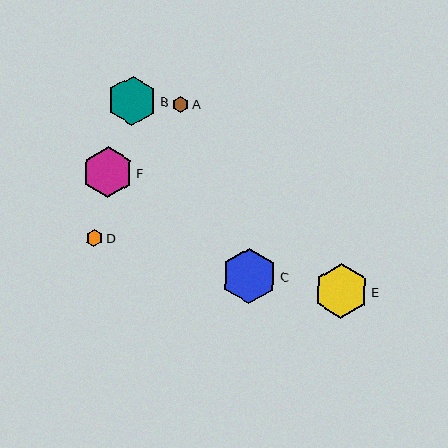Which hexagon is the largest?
Hexagon C is the largest with a size of approximately 55 pixels.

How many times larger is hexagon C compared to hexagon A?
Hexagon C is approximately 3.4 times the size of hexagon A.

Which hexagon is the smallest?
Hexagon D is the smallest with a size of approximately 16 pixels.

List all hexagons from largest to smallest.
From largest to smallest: C, E, F, B, A, D.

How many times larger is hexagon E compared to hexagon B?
Hexagon E is approximately 1.1 times the size of hexagon B.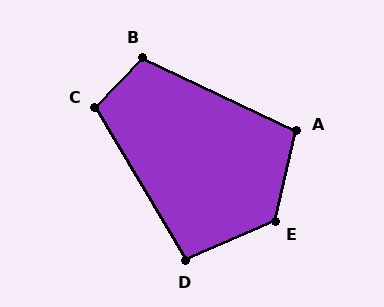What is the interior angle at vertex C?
Approximately 105 degrees (obtuse).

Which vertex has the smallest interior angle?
D, at approximately 97 degrees.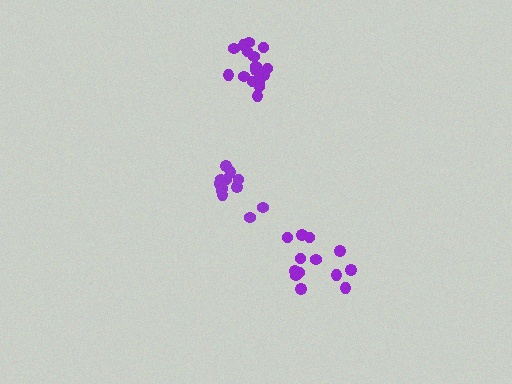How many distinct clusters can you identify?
There are 3 distinct clusters.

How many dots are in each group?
Group 1: 17 dots, Group 2: 13 dots, Group 3: 13 dots (43 total).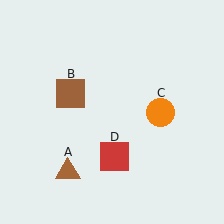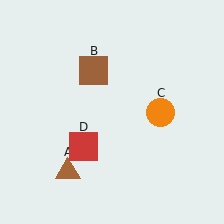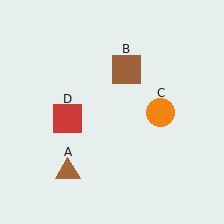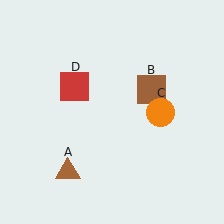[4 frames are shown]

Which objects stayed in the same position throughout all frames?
Brown triangle (object A) and orange circle (object C) remained stationary.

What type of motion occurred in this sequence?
The brown square (object B), red square (object D) rotated clockwise around the center of the scene.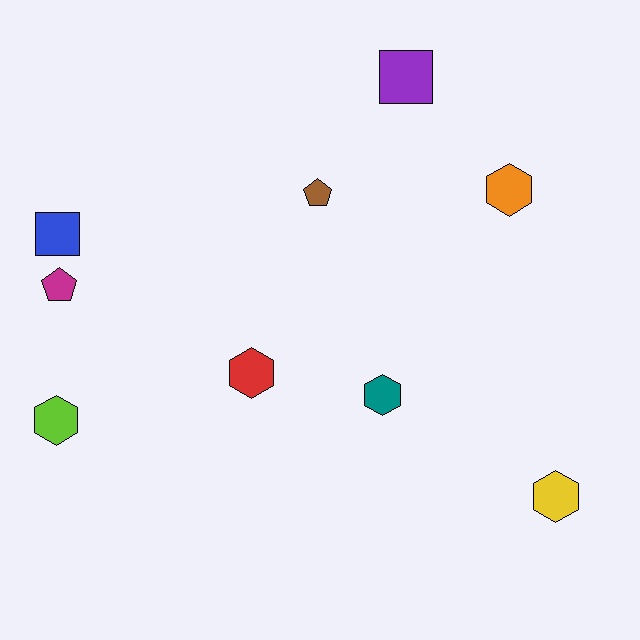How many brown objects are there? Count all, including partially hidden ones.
There is 1 brown object.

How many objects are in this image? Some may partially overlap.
There are 9 objects.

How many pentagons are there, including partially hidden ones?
There are 2 pentagons.